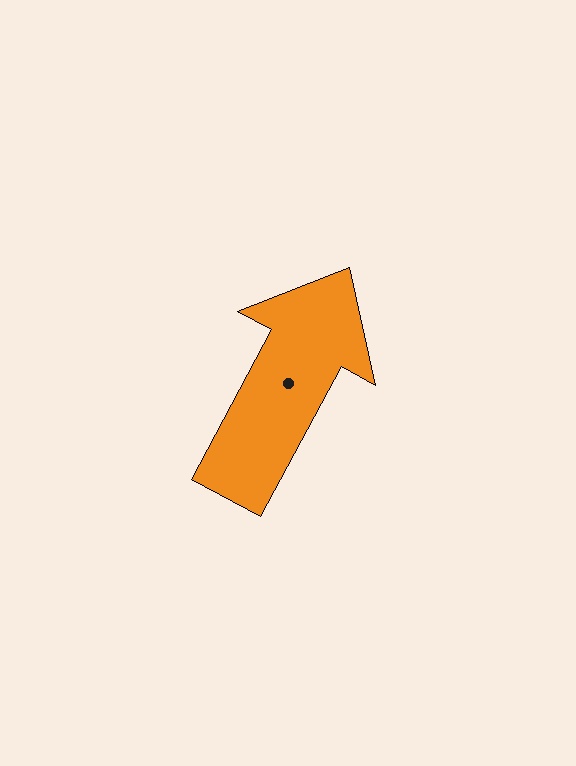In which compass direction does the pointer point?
Northeast.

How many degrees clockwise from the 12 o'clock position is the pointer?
Approximately 28 degrees.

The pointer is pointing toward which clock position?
Roughly 1 o'clock.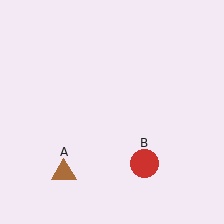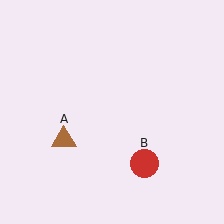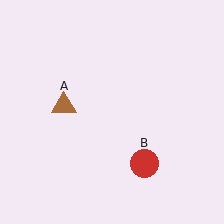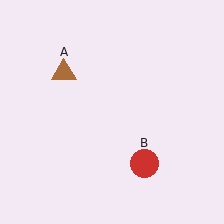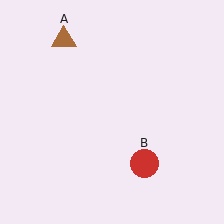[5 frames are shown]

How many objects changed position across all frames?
1 object changed position: brown triangle (object A).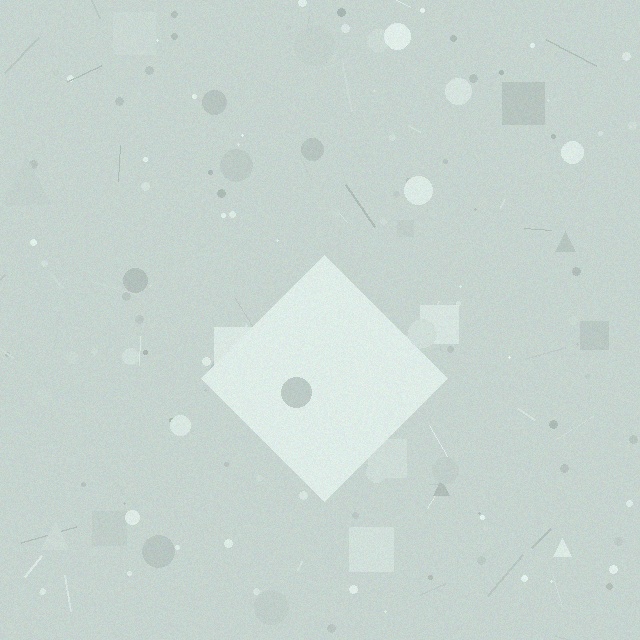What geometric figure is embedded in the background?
A diamond is embedded in the background.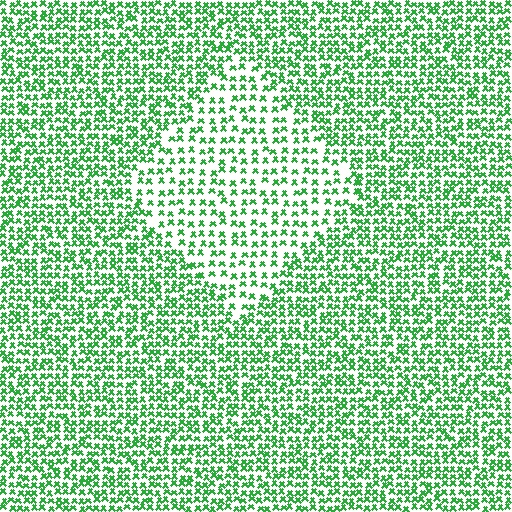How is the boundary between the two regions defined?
The boundary is defined by a change in element density (approximately 1.8x ratio). All elements are the same color, size, and shape.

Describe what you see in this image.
The image contains small green elements arranged at two different densities. A diamond-shaped region is visible where the elements are less densely packed than the surrounding area.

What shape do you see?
I see a diamond.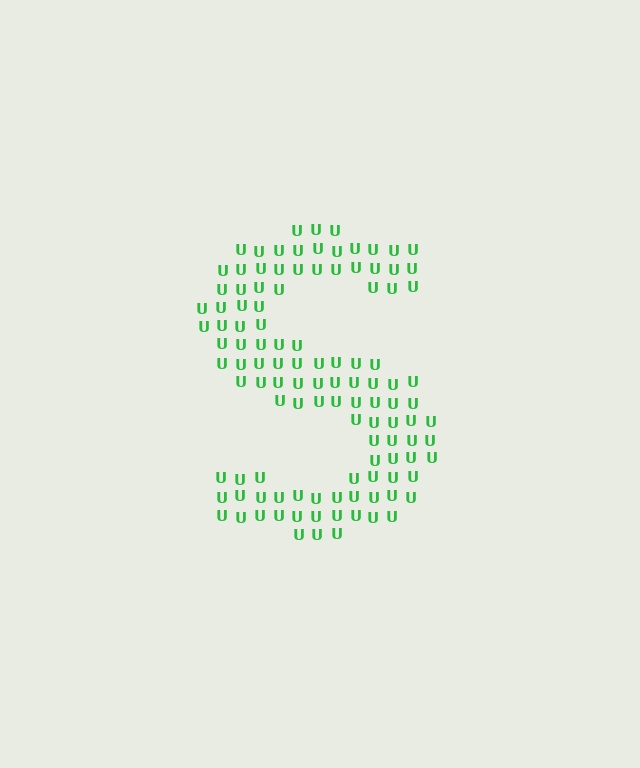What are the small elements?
The small elements are letter U's.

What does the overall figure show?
The overall figure shows the letter S.